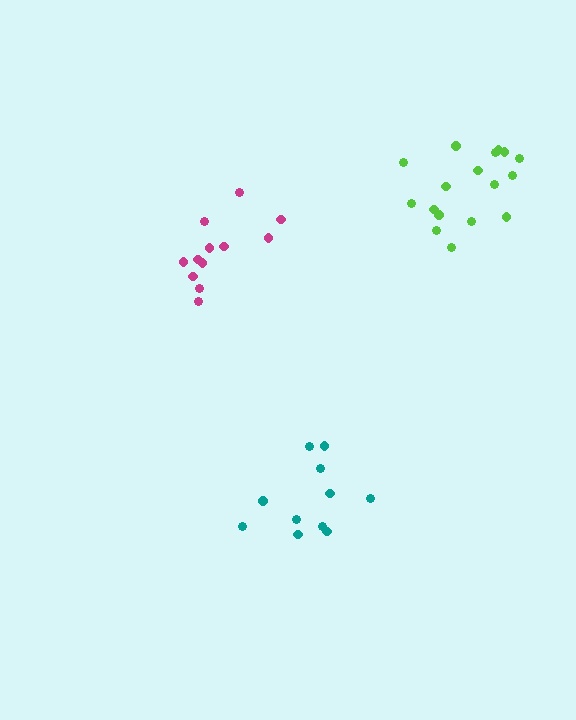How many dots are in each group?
Group 1: 12 dots, Group 2: 17 dots, Group 3: 11 dots (40 total).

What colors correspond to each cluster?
The clusters are colored: magenta, lime, teal.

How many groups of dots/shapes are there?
There are 3 groups.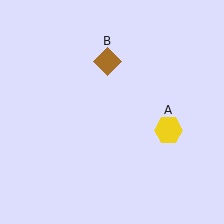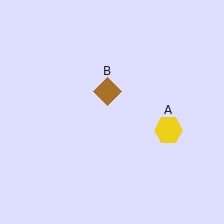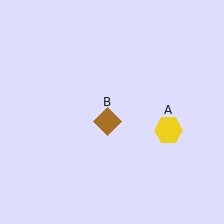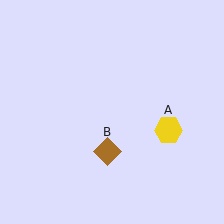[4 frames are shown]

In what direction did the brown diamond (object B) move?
The brown diamond (object B) moved down.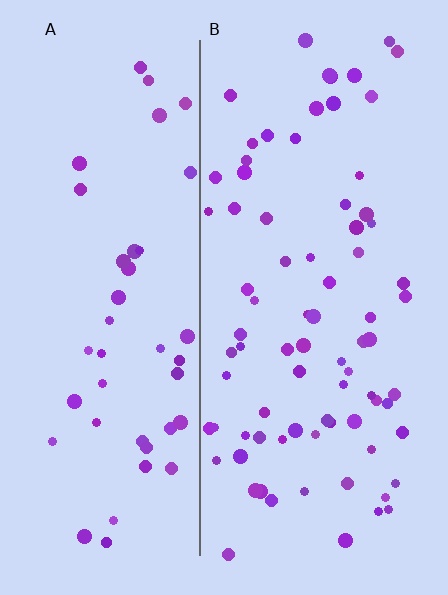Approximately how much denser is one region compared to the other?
Approximately 1.8× — region B over region A.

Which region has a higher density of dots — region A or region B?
B (the right).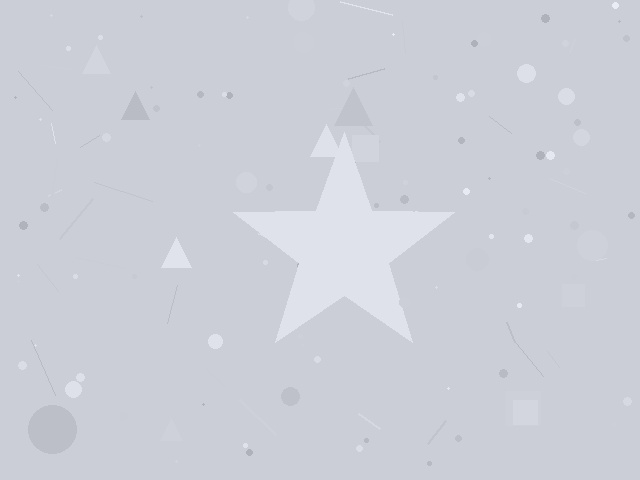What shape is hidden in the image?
A star is hidden in the image.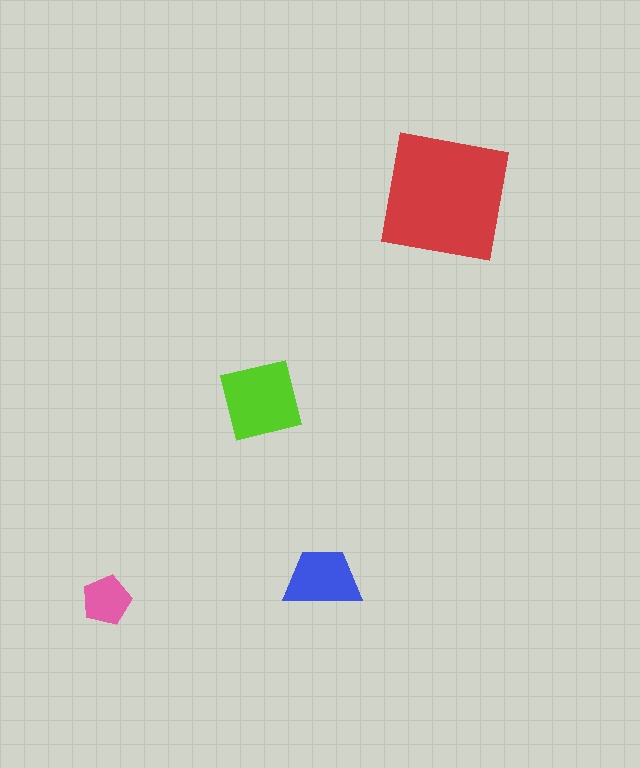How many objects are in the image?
There are 4 objects in the image.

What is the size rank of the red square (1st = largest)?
1st.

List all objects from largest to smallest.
The red square, the lime square, the blue trapezoid, the pink pentagon.